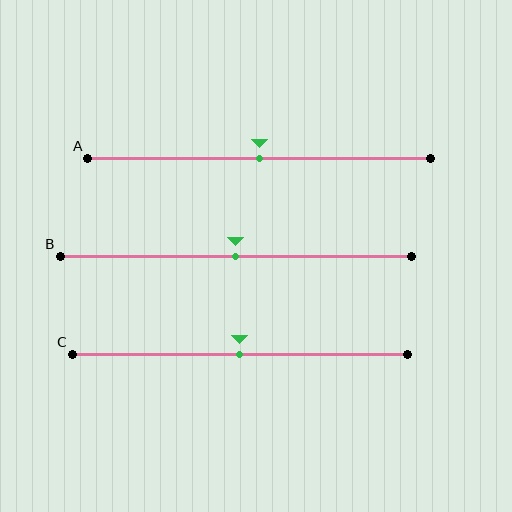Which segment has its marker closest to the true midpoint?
Segment A has its marker closest to the true midpoint.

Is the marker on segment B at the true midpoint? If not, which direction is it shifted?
Yes, the marker on segment B is at the true midpoint.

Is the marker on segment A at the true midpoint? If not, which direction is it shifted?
Yes, the marker on segment A is at the true midpoint.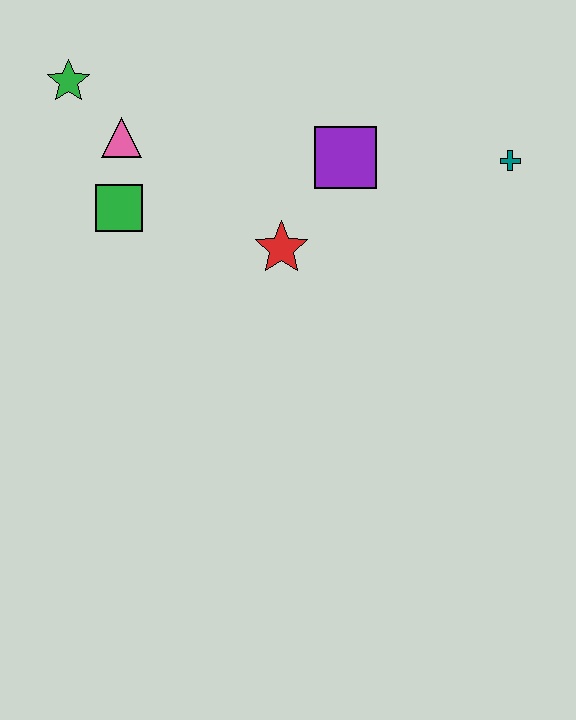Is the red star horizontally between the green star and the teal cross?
Yes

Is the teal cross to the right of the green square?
Yes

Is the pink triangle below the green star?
Yes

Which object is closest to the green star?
The pink triangle is closest to the green star.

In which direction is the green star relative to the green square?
The green star is above the green square.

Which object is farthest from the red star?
The green star is farthest from the red star.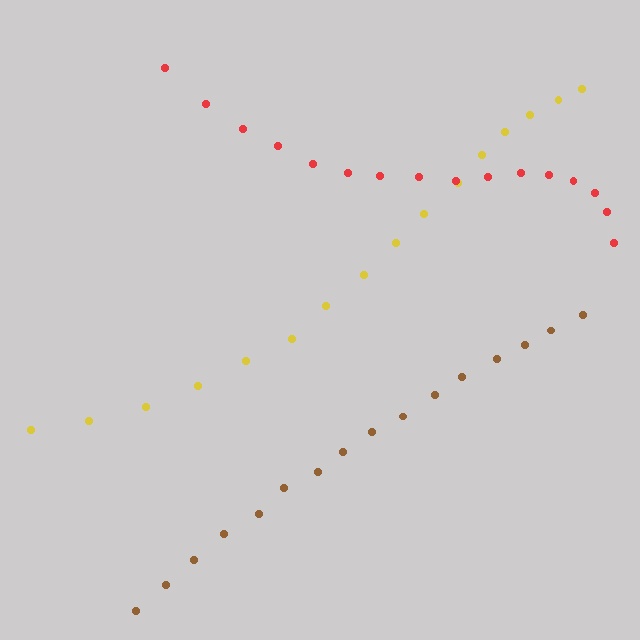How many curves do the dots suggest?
There are 3 distinct paths.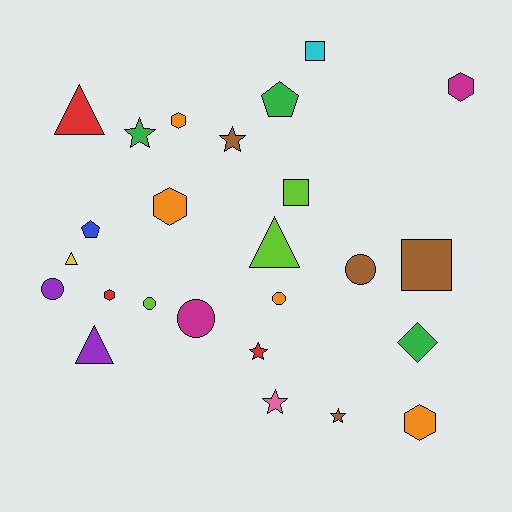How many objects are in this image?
There are 25 objects.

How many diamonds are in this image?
There is 1 diamond.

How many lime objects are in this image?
There are 3 lime objects.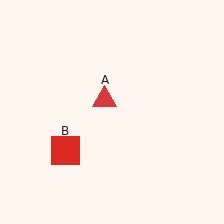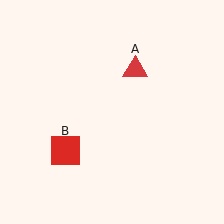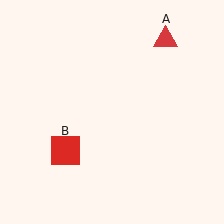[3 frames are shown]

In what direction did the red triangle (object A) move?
The red triangle (object A) moved up and to the right.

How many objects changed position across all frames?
1 object changed position: red triangle (object A).